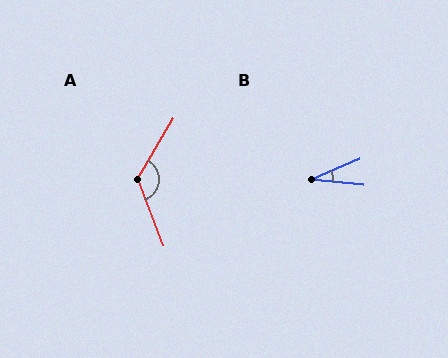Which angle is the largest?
A, at approximately 129 degrees.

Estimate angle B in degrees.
Approximately 29 degrees.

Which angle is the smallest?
B, at approximately 29 degrees.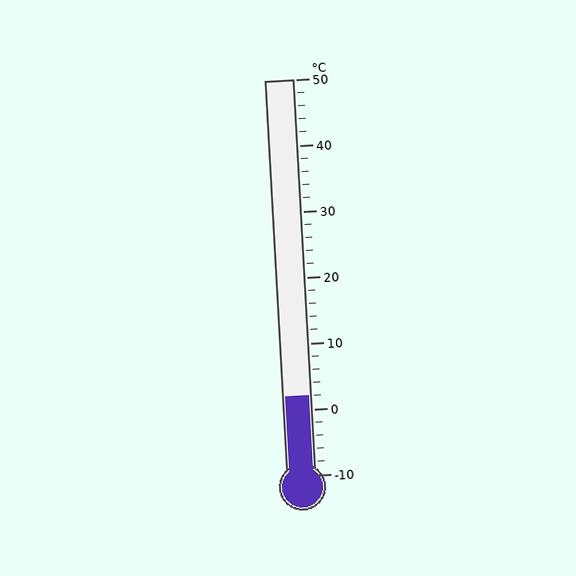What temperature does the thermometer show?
The thermometer shows approximately 2°C.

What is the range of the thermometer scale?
The thermometer scale ranges from -10°C to 50°C.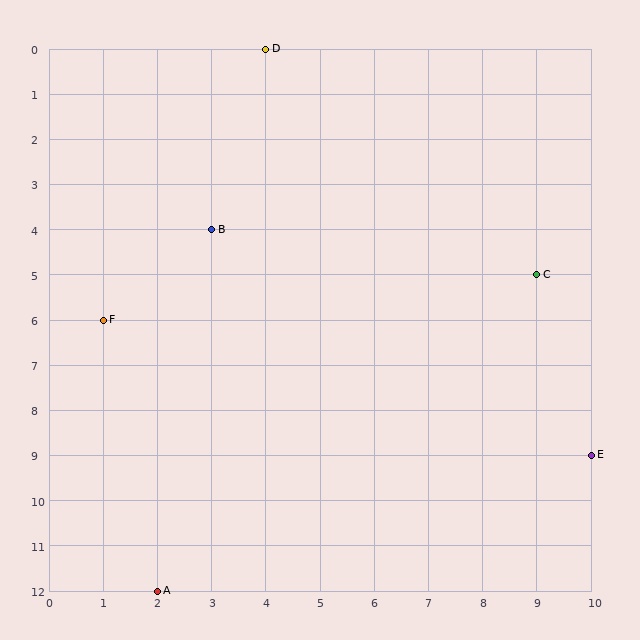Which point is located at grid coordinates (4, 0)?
Point D is at (4, 0).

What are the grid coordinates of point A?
Point A is at grid coordinates (2, 12).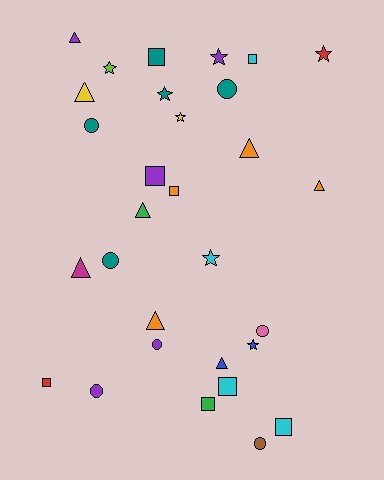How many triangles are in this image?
There are 8 triangles.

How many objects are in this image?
There are 30 objects.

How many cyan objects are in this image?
There are 4 cyan objects.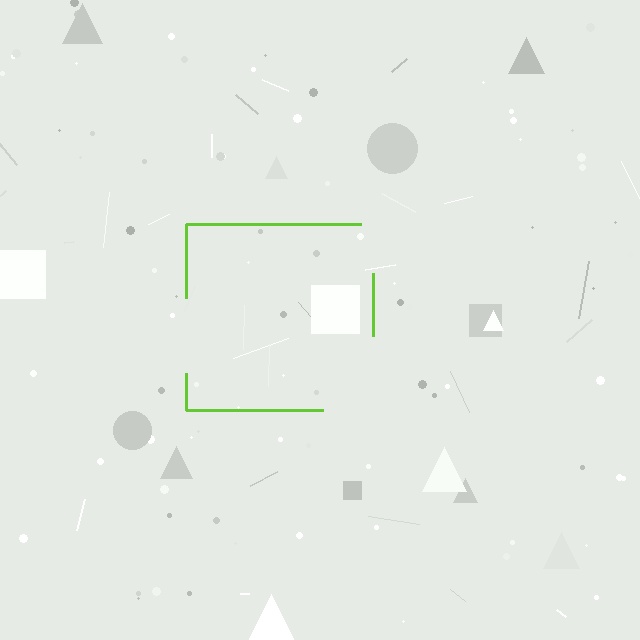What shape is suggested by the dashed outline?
The dashed outline suggests a square.